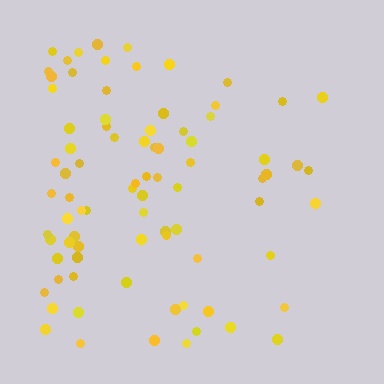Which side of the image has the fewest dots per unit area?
The right.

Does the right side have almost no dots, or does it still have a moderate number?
Still a moderate number, just noticeably fewer than the left.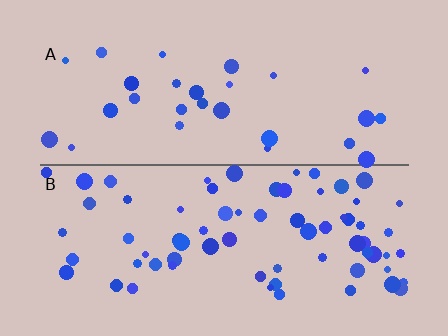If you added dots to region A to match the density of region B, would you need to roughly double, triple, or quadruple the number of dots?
Approximately double.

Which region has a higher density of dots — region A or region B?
B (the bottom).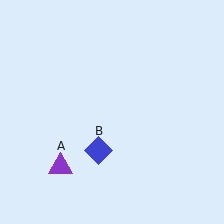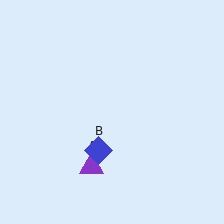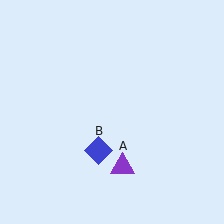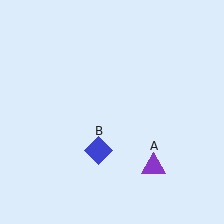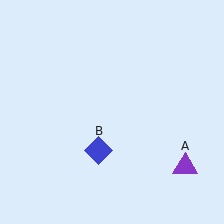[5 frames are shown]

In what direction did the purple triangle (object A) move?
The purple triangle (object A) moved right.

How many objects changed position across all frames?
1 object changed position: purple triangle (object A).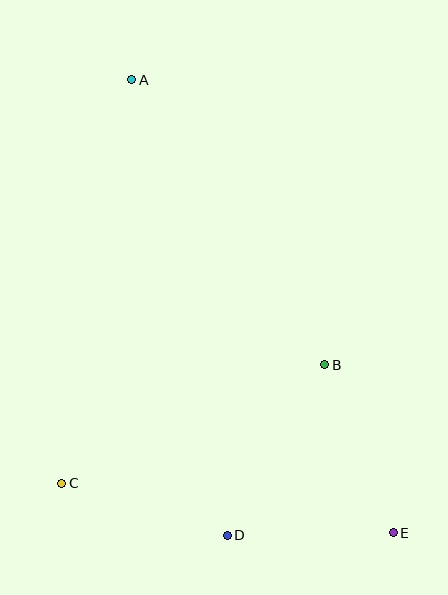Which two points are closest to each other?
Points D and E are closest to each other.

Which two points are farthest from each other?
Points A and E are farthest from each other.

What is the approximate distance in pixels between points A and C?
The distance between A and C is approximately 409 pixels.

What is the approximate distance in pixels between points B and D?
The distance between B and D is approximately 196 pixels.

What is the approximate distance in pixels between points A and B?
The distance between A and B is approximately 344 pixels.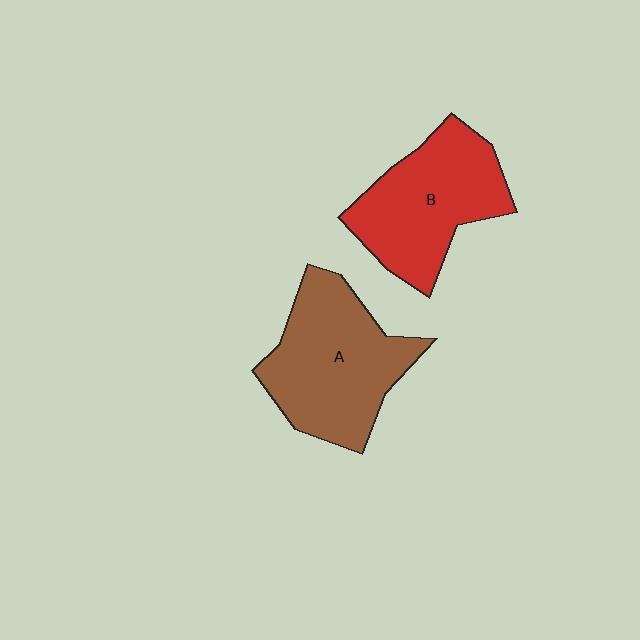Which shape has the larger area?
Shape A (brown).